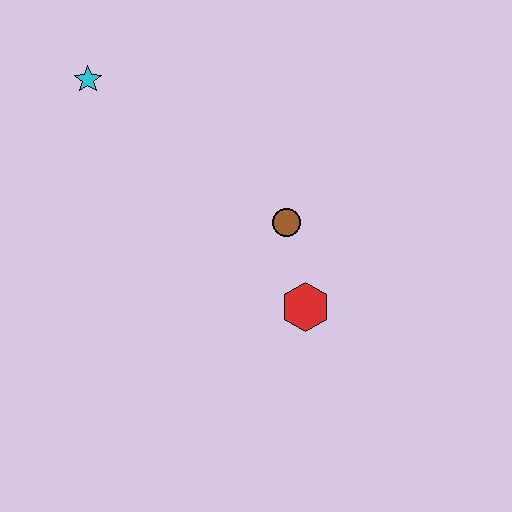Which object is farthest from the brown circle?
The cyan star is farthest from the brown circle.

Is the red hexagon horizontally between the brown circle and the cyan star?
No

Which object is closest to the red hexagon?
The brown circle is closest to the red hexagon.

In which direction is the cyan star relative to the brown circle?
The cyan star is to the left of the brown circle.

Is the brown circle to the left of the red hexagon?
Yes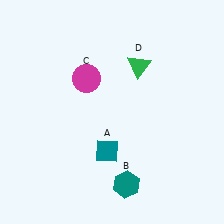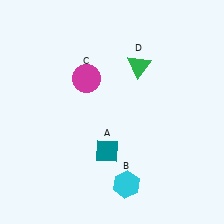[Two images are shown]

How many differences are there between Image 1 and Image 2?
There is 1 difference between the two images.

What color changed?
The hexagon (B) changed from teal in Image 1 to cyan in Image 2.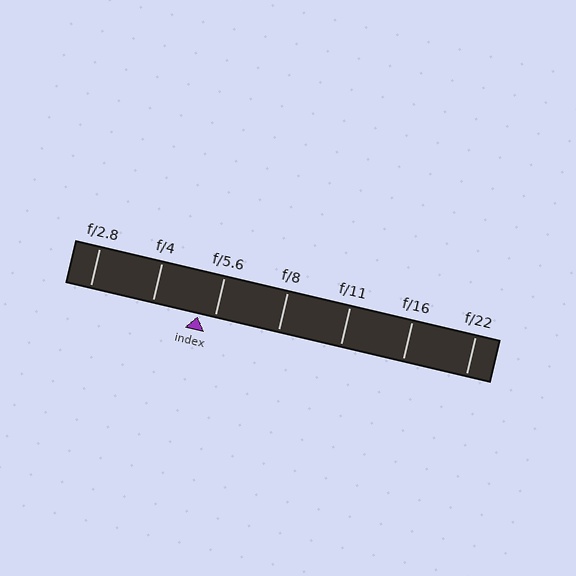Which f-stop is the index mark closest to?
The index mark is closest to f/5.6.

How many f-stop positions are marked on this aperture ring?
There are 7 f-stop positions marked.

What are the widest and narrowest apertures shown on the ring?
The widest aperture shown is f/2.8 and the narrowest is f/22.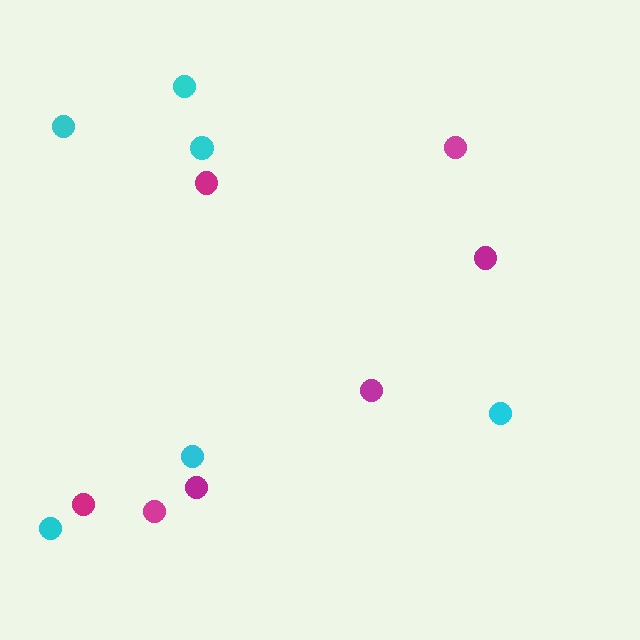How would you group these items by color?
There are 2 groups: one group of cyan circles (6) and one group of magenta circles (7).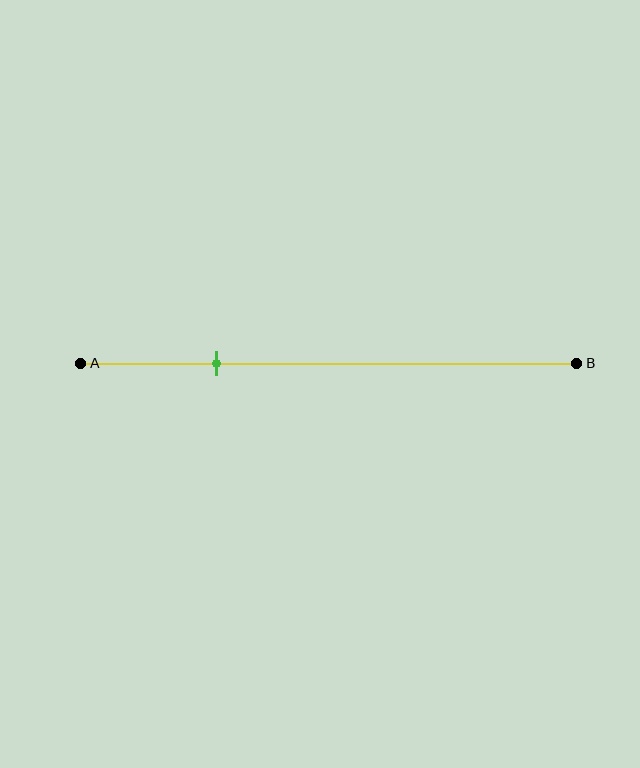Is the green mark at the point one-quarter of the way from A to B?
Yes, the mark is approximately at the one-quarter point.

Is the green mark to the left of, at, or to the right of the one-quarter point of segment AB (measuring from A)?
The green mark is approximately at the one-quarter point of segment AB.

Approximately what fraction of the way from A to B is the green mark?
The green mark is approximately 25% of the way from A to B.